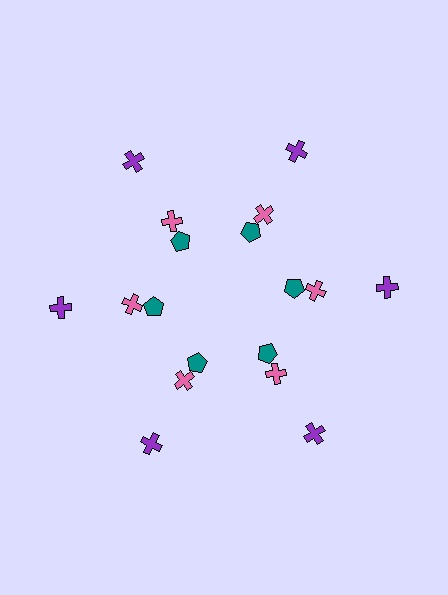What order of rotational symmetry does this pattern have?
This pattern has 6-fold rotational symmetry.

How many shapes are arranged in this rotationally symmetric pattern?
There are 18 shapes, arranged in 6 groups of 3.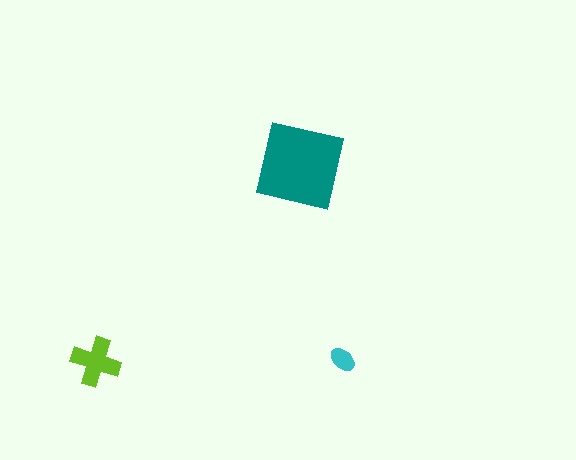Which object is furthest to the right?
The cyan ellipse is rightmost.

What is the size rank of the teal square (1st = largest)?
1st.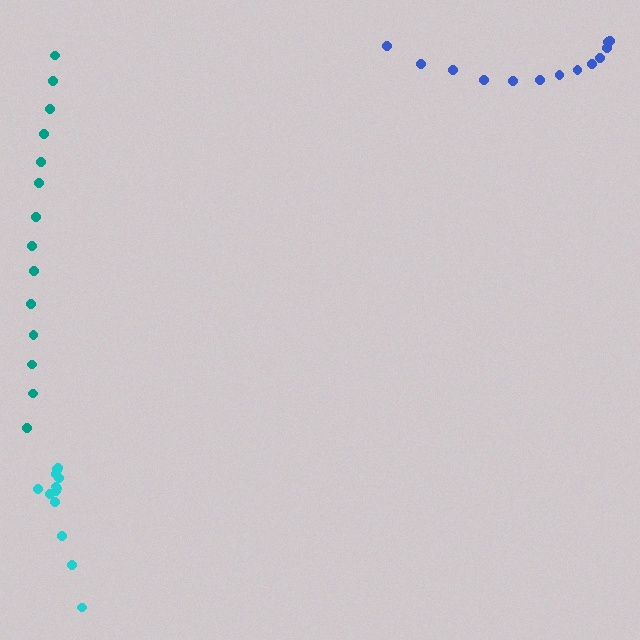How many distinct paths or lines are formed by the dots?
There are 3 distinct paths.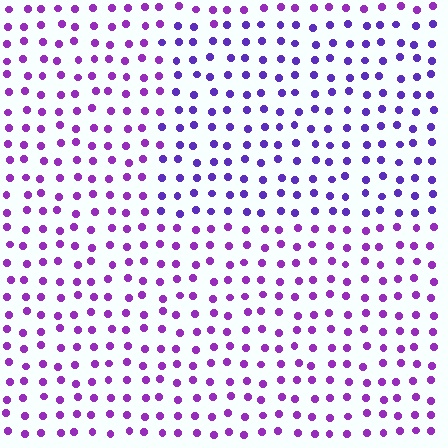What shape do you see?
I see a rectangle.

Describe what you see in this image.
The image is filled with small purple elements in a uniform arrangement. A rectangle-shaped region is visible where the elements are tinted to a slightly different hue, forming a subtle color boundary.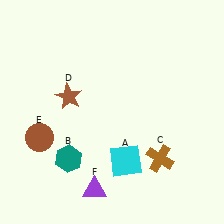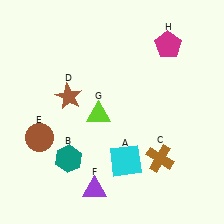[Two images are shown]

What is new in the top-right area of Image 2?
A magenta pentagon (H) was added in the top-right area of Image 2.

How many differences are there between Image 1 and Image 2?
There are 2 differences between the two images.